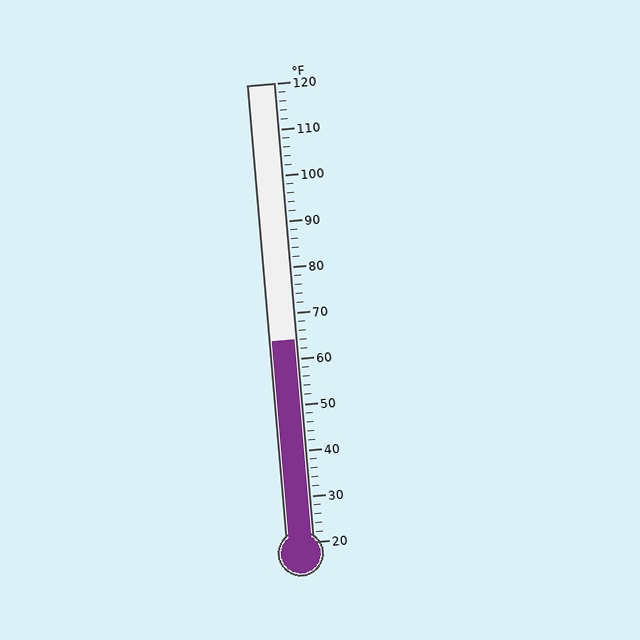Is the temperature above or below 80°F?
The temperature is below 80°F.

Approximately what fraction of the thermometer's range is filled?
The thermometer is filled to approximately 45% of its range.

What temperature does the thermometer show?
The thermometer shows approximately 64°F.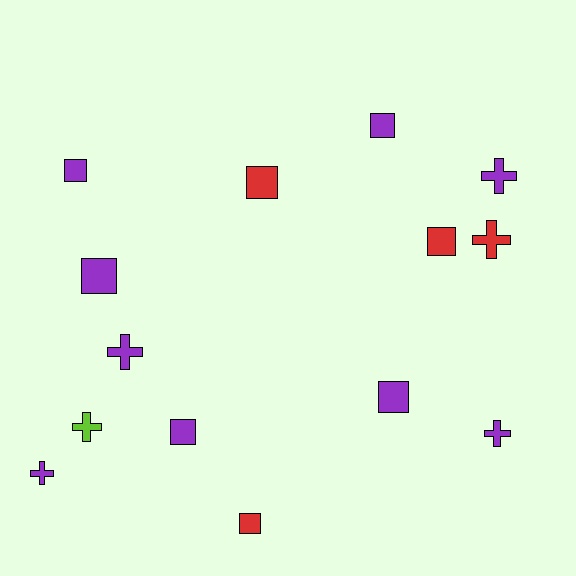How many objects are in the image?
There are 14 objects.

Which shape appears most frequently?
Square, with 8 objects.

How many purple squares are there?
There are 5 purple squares.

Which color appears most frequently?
Purple, with 9 objects.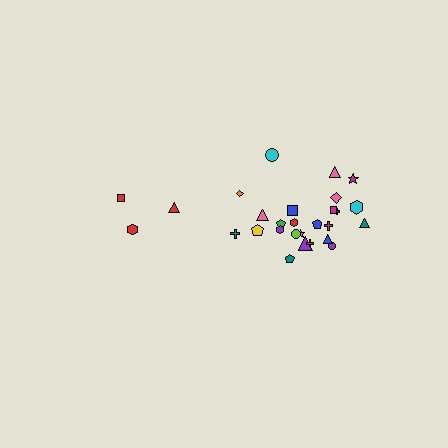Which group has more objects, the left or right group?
The right group.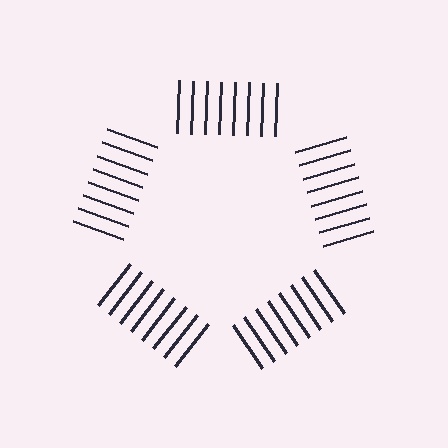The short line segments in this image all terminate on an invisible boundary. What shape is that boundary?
An illusory pentagon — the line segments terminate on its edges but no continuous stroke is drawn.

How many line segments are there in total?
40 — 8 along each of the 5 edges.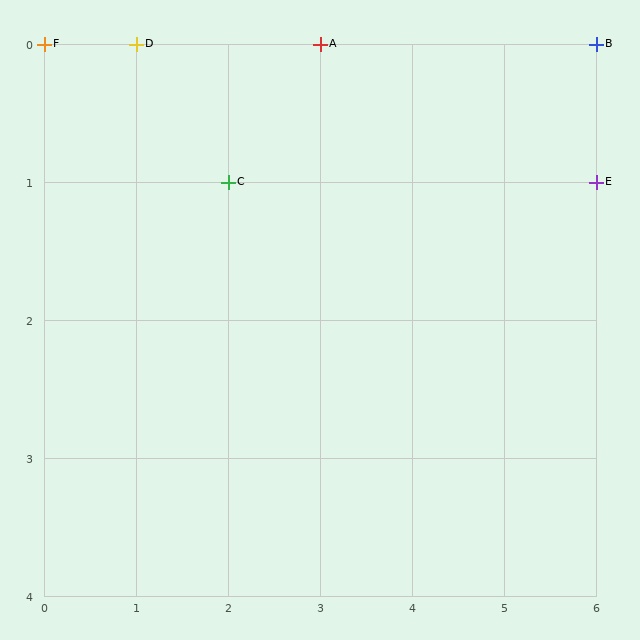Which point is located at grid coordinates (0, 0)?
Point F is at (0, 0).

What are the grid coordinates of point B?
Point B is at grid coordinates (6, 0).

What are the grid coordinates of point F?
Point F is at grid coordinates (0, 0).